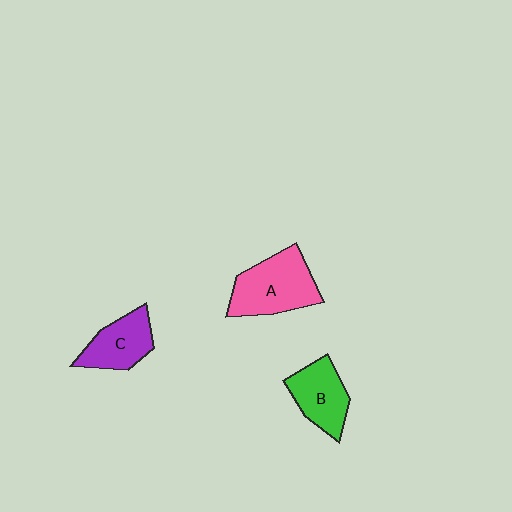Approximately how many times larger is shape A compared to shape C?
Approximately 1.4 times.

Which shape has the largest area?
Shape A (pink).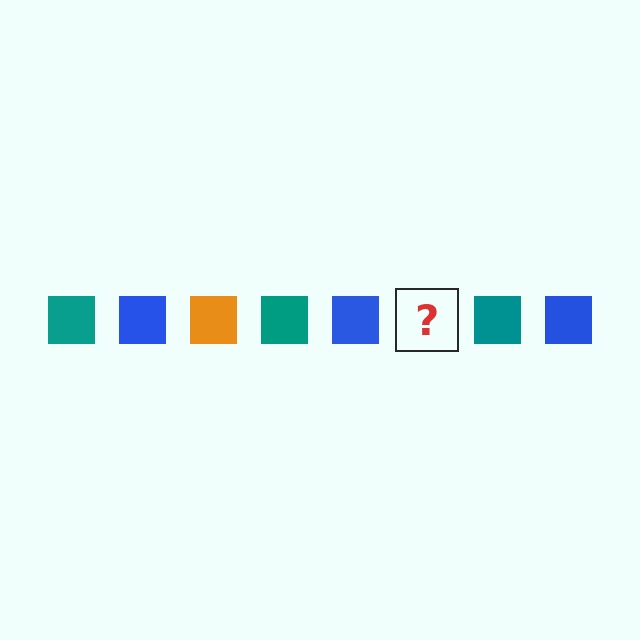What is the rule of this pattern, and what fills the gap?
The rule is that the pattern cycles through teal, blue, orange squares. The gap should be filled with an orange square.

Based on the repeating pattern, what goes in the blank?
The blank should be an orange square.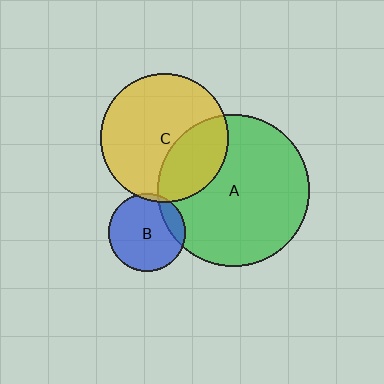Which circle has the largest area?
Circle A (green).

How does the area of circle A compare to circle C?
Approximately 1.4 times.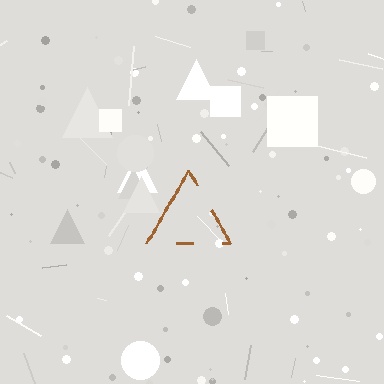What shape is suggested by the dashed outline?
The dashed outline suggests a triangle.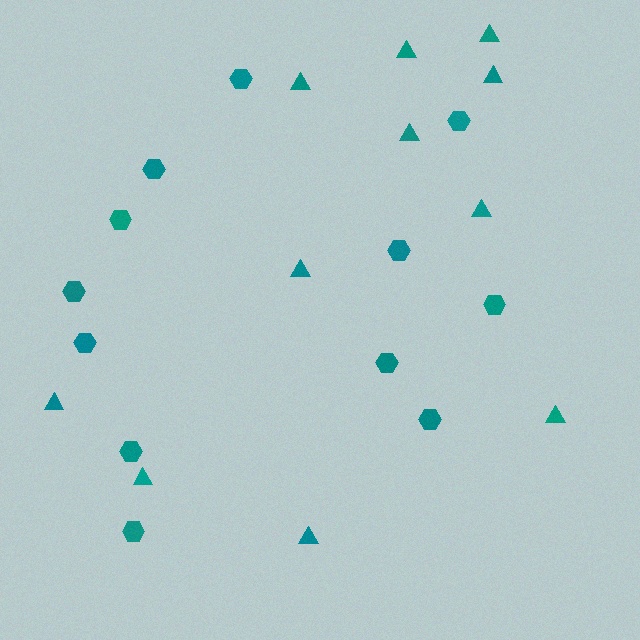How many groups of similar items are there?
There are 2 groups: one group of triangles (11) and one group of hexagons (12).